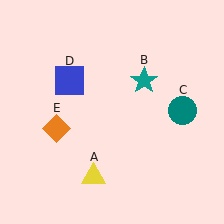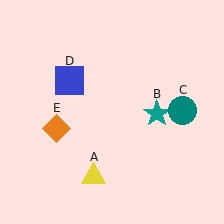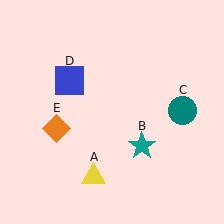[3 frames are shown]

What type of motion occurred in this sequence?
The teal star (object B) rotated clockwise around the center of the scene.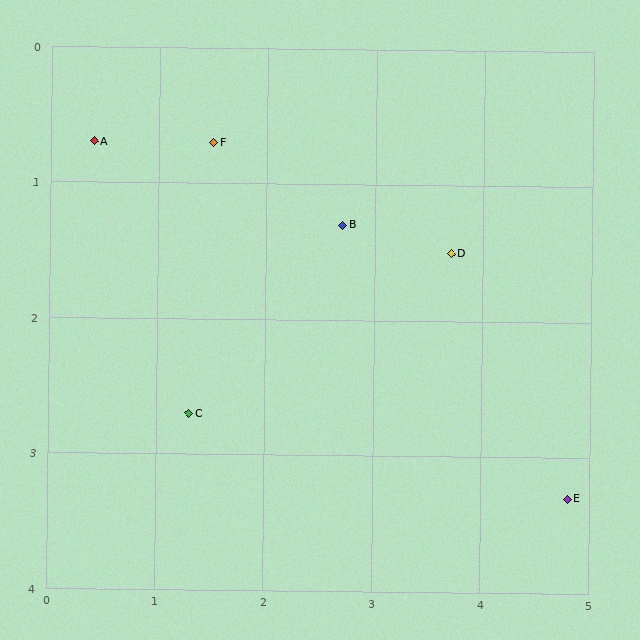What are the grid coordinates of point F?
Point F is at approximately (1.5, 0.7).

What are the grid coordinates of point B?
Point B is at approximately (2.7, 1.3).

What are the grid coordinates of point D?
Point D is at approximately (3.7, 1.5).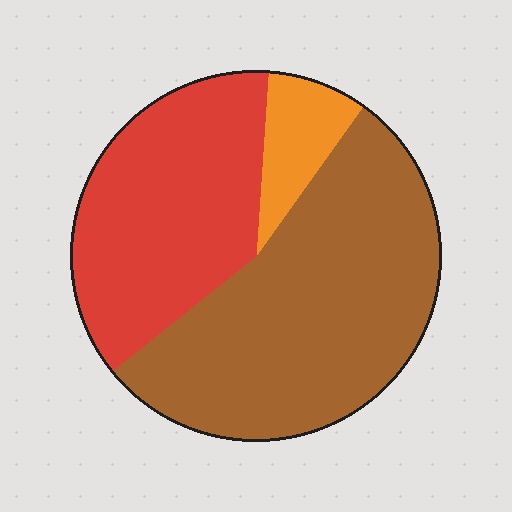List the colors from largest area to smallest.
From largest to smallest: brown, red, orange.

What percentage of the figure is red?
Red covers roughly 35% of the figure.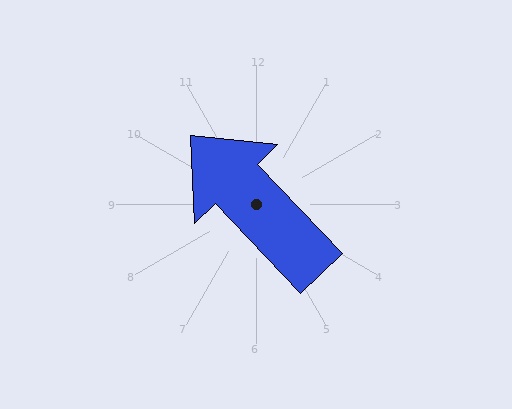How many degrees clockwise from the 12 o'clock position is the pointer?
Approximately 317 degrees.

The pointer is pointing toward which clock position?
Roughly 11 o'clock.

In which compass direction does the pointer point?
Northwest.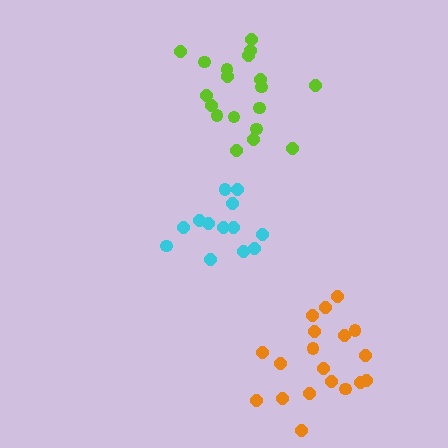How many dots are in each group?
Group 1: 14 dots, Group 2: 19 dots, Group 3: 19 dots (52 total).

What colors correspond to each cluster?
The clusters are colored: cyan, orange, lime.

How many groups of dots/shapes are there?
There are 3 groups.